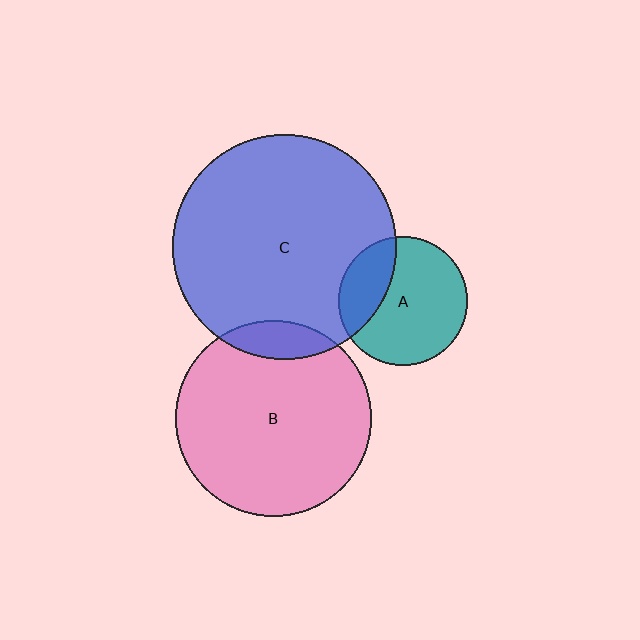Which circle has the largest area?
Circle C (blue).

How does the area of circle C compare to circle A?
Approximately 3.0 times.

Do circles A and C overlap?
Yes.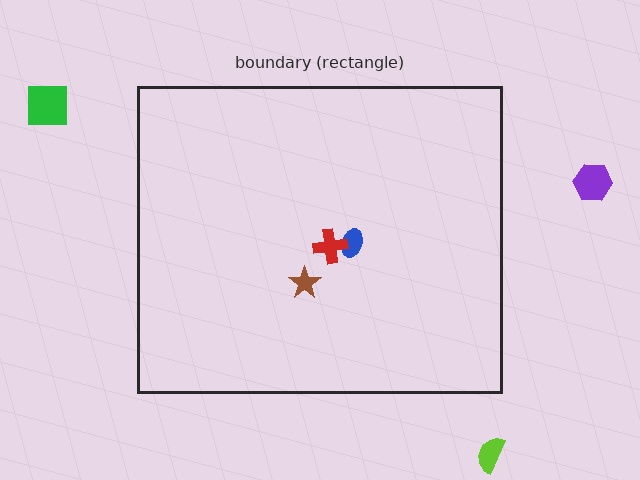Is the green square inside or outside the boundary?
Outside.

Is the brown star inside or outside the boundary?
Inside.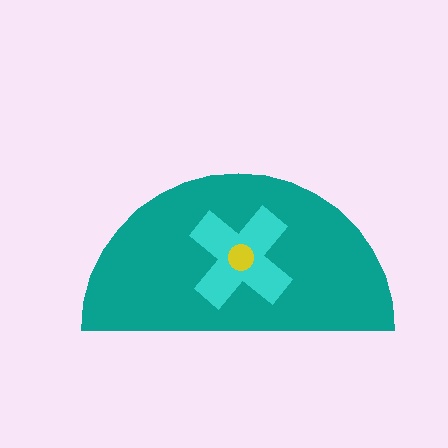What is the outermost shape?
The teal semicircle.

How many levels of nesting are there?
3.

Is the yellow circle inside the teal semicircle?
Yes.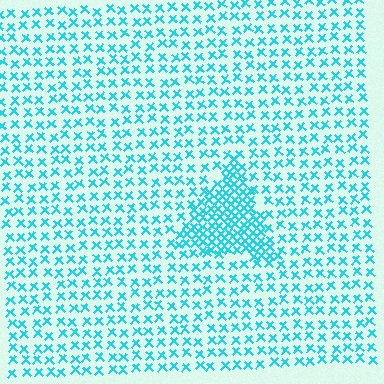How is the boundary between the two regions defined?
The boundary is defined by a change in element density (approximately 2.3x ratio). All elements are the same color, size, and shape.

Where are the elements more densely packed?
The elements are more densely packed inside the triangle boundary.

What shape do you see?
I see a triangle.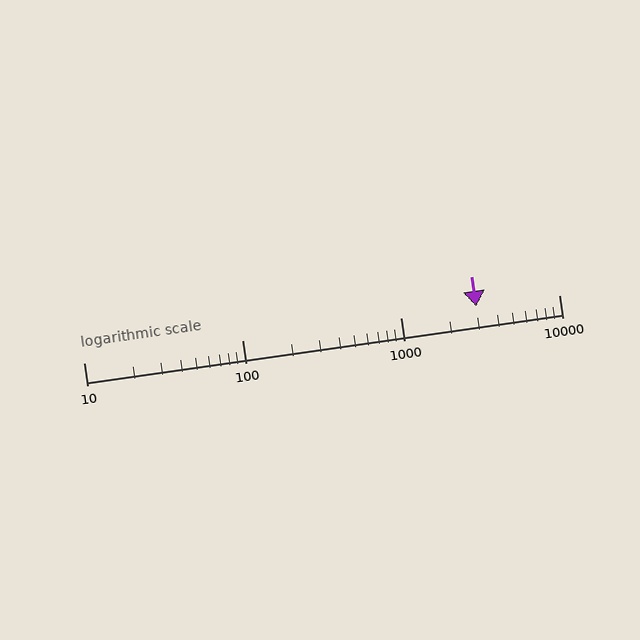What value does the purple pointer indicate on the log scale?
The pointer indicates approximately 3000.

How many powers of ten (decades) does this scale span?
The scale spans 3 decades, from 10 to 10000.